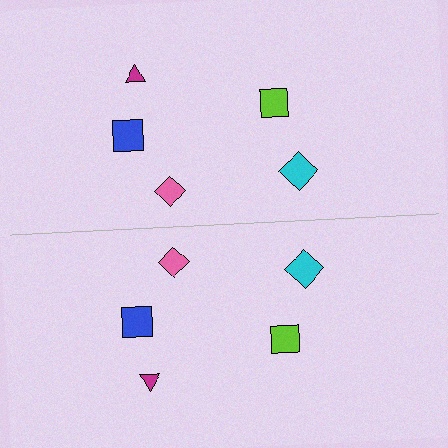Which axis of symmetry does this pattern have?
The pattern has a horizontal axis of symmetry running through the center of the image.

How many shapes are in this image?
There are 10 shapes in this image.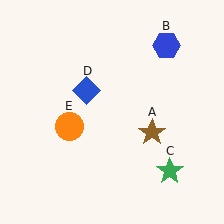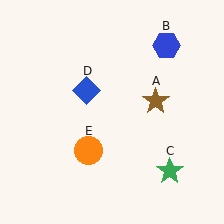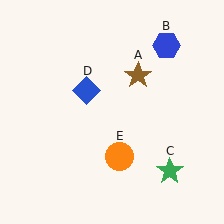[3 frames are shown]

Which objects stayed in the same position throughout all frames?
Blue hexagon (object B) and green star (object C) and blue diamond (object D) remained stationary.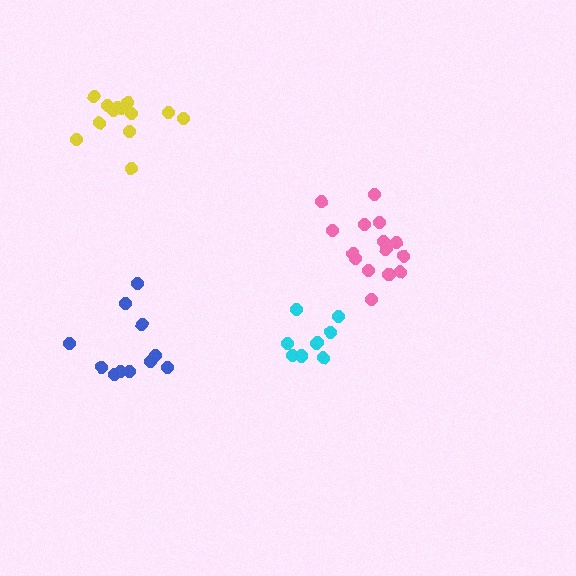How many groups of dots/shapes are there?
There are 4 groups.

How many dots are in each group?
Group 1: 12 dots, Group 2: 15 dots, Group 3: 13 dots, Group 4: 9 dots (49 total).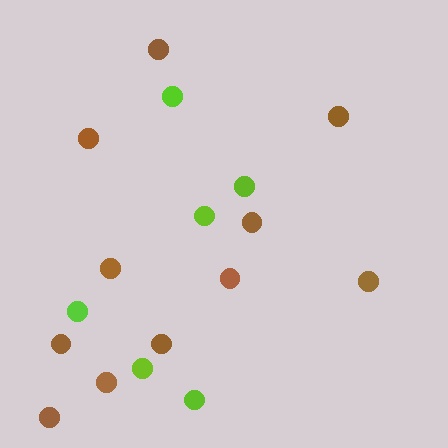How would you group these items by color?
There are 2 groups: one group of lime circles (6) and one group of brown circles (11).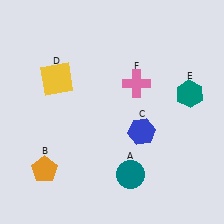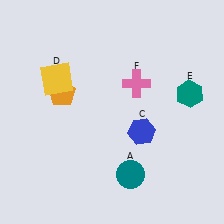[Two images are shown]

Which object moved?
The orange pentagon (B) moved up.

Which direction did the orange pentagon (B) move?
The orange pentagon (B) moved up.